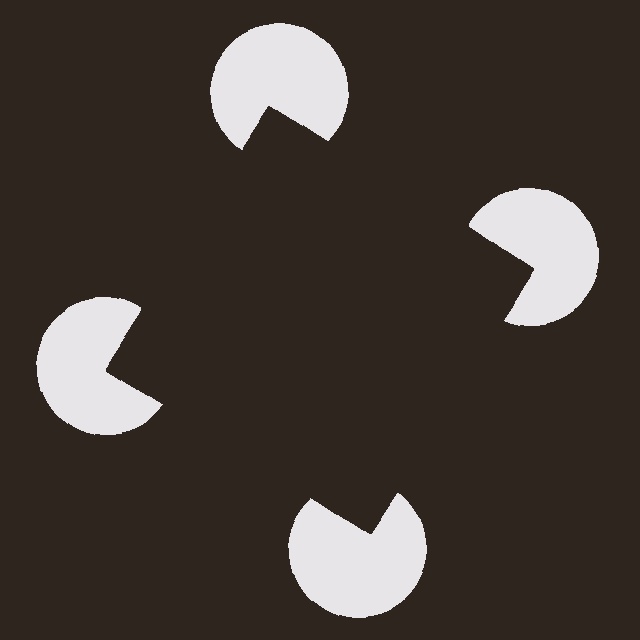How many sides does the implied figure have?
4 sides.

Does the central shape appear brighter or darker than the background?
It typically appears slightly darker than the background, even though no actual brightness change is drawn.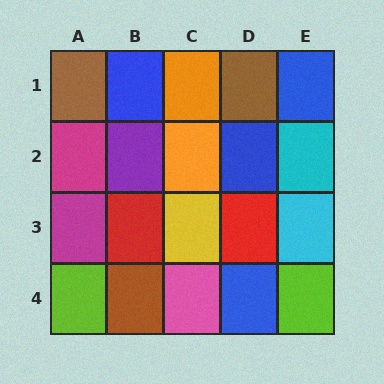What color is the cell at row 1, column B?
Blue.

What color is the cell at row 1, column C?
Orange.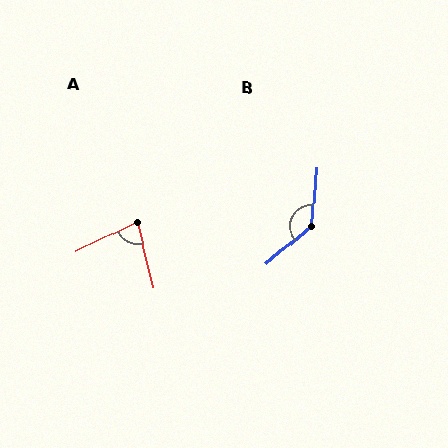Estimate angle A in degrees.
Approximately 77 degrees.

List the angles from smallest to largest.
A (77°), B (135°).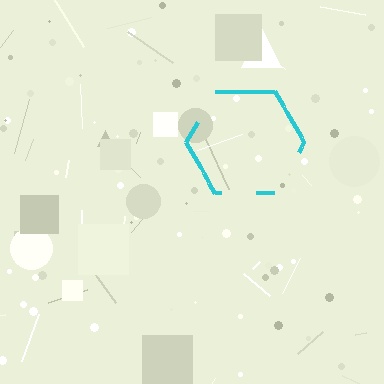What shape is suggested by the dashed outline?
The dashed outline suggests a hexagon.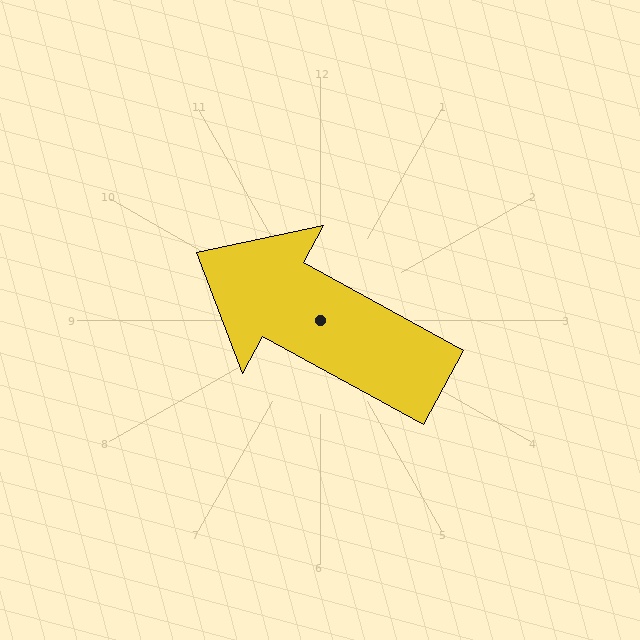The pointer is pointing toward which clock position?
Roughly 10 o'clock.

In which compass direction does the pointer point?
Northwest.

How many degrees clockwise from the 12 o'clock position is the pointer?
Approximately 299 degrees.